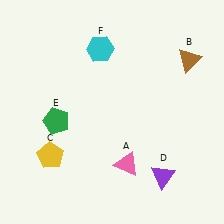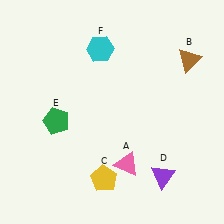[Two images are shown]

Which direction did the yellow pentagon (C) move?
The yellow pentagon (C) moved right.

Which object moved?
The yellow pentagon (C) moved right.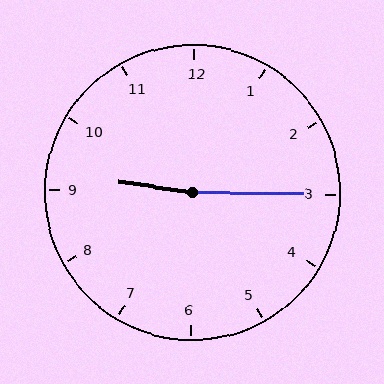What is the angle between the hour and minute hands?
Approximately 172 degrees.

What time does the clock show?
9:15.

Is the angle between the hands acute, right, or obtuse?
It is obtuse.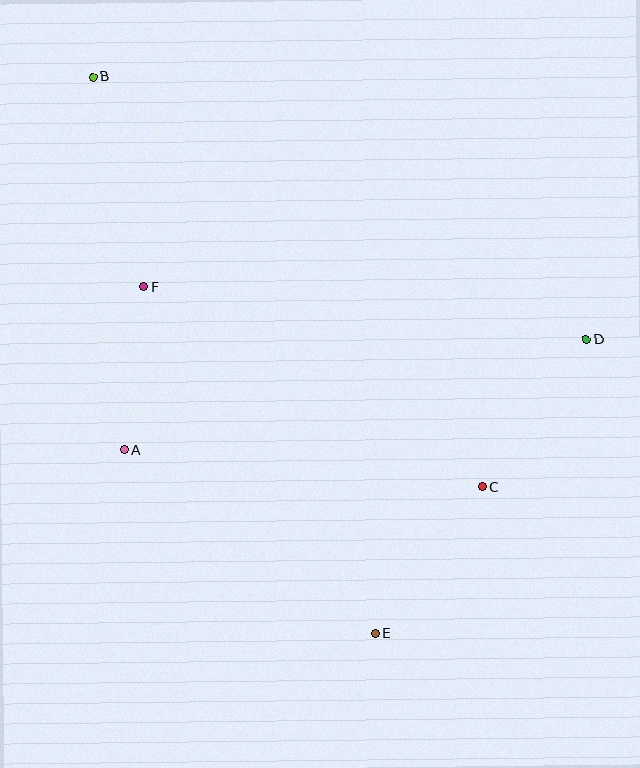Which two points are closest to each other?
Points A and F are closest to each other.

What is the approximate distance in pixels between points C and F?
The distance between C and F is approximately 394 pixels.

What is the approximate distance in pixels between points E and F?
The distance between E and F is approximately 417 pixels.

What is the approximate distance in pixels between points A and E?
The distance between A and E is approximately 311 pixels.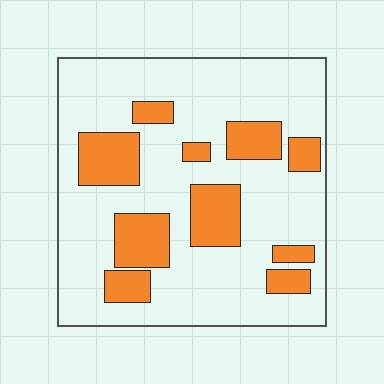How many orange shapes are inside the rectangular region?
10.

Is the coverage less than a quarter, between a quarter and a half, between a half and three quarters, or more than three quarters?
Less than a quarter.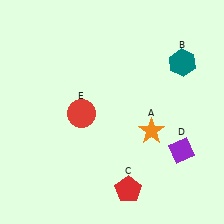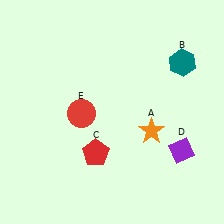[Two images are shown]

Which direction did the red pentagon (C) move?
The red pentagon (C) moved up.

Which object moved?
The red pentagon (C) moved up.